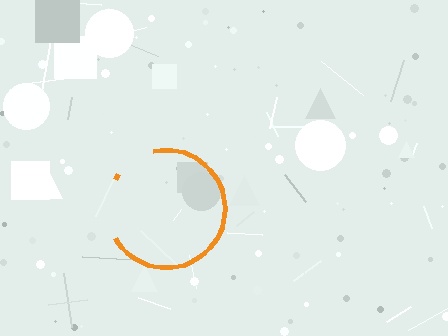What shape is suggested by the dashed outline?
The dashed outline suggests a circle.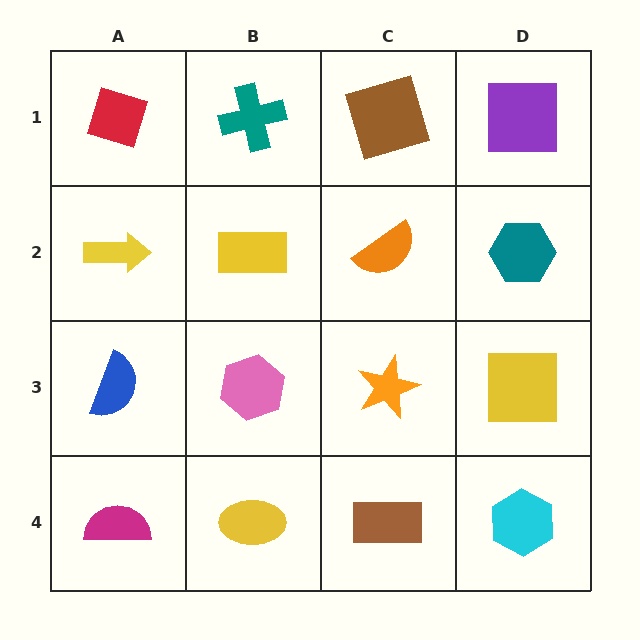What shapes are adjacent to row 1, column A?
A yellow arrow (row 2, column A), a teal cross (row 1, column B).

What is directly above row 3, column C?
An orange semicircle.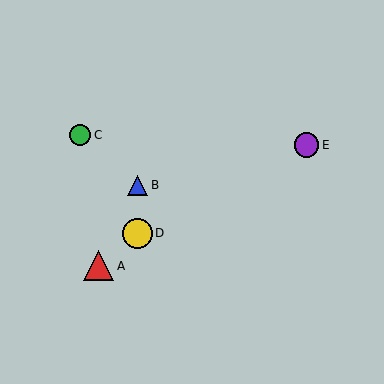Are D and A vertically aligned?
No, D is at x≈137 and A is at x≈99.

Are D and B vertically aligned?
Yes, both are at x≈137.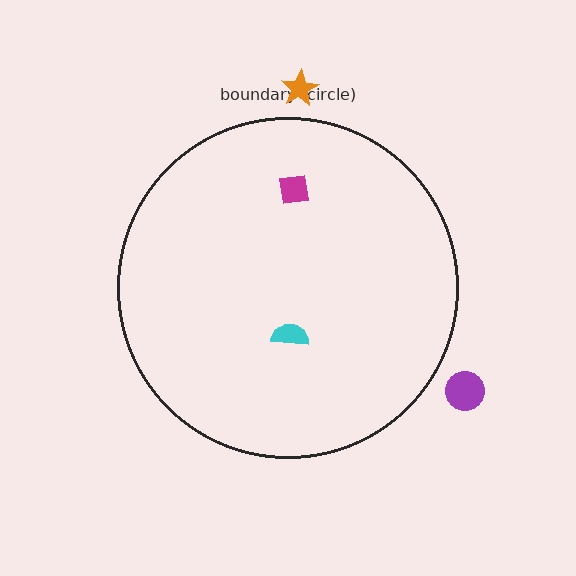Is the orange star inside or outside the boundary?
Outside.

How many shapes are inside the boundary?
2 inside, 2 outside.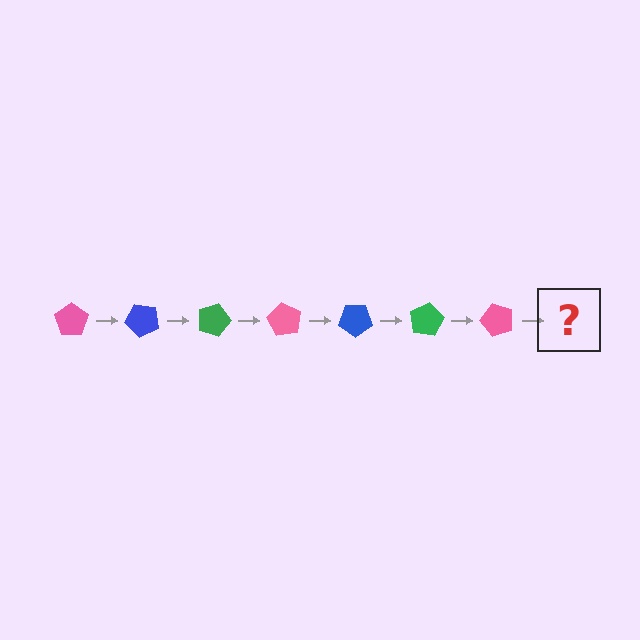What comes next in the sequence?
The next element should be a blue pentagon, rotated 315 degrees from the start.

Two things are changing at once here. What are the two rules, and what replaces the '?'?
The two rules are that it rotates 45 degrees each step and the color cycles through pink, blue, and green. The '?' should be a blue pentagon, rotated 315 degrees from the start.